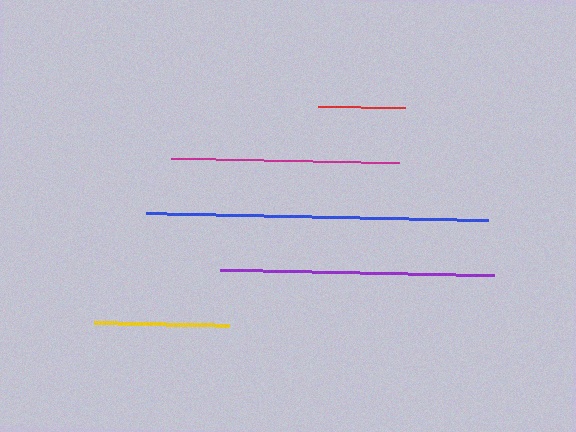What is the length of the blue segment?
The blue segment is approximately 341 pixels long.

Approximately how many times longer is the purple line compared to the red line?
The purple line is approximately 3.1 times the length of the red line.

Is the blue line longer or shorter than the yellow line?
The blue line is longer than the yellow line.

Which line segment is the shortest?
The red line is the shortest at approximately 88 pixels.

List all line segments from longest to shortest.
From longest to shortest: blue, purple, magenta, yellow, red.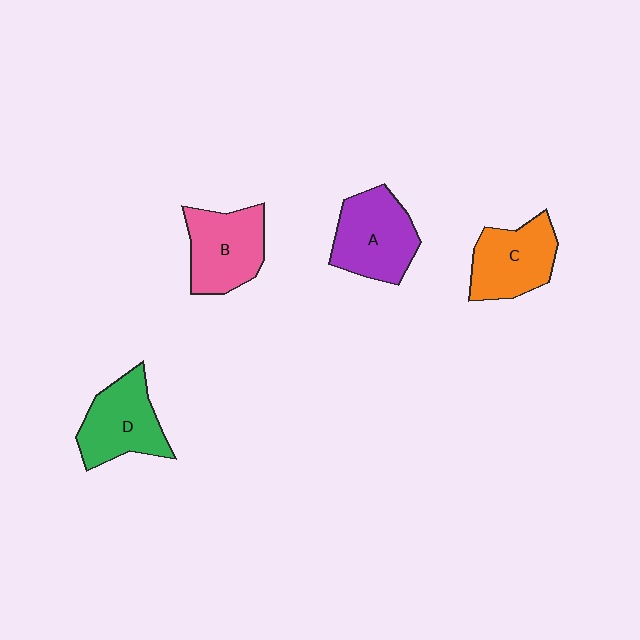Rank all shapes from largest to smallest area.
From largest to smallest: A (purple), B (pink), D (green), C (orange).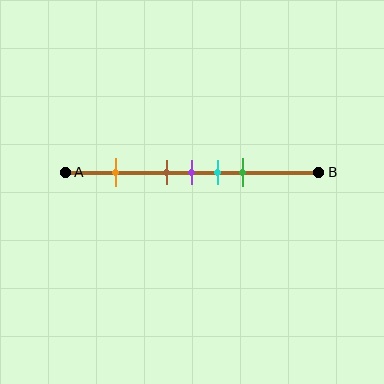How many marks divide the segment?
There are 5 marks dividing the segment.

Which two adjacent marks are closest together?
The brown and purple marks are the closest adjacent pair.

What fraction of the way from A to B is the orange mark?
The orange mark is approximately 20% (0.2) of the way from A to B.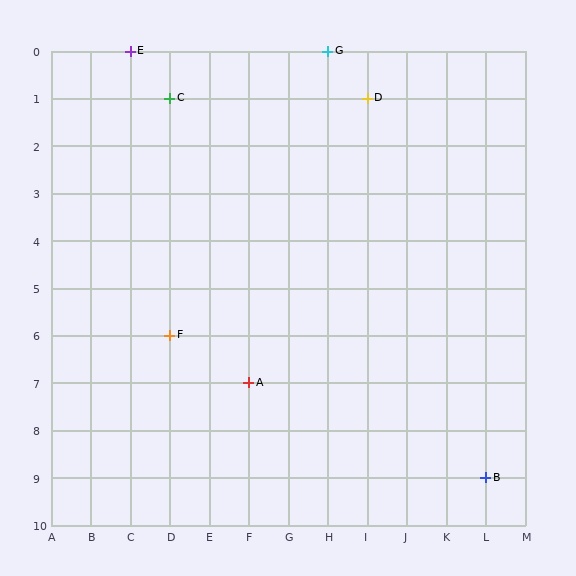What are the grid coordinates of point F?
Point F is at grid coordinates (D, 6).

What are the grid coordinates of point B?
Point B is at grid coordinates (L, 9).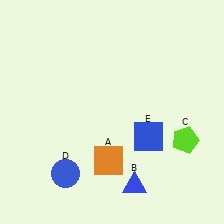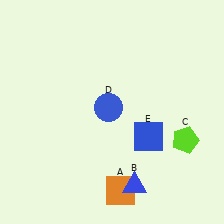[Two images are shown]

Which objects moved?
The objects that moved are: the orange square (A), the blue circle (D).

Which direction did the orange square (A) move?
The orange square (A) moved down.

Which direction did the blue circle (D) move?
The blue circle (D) moved up.